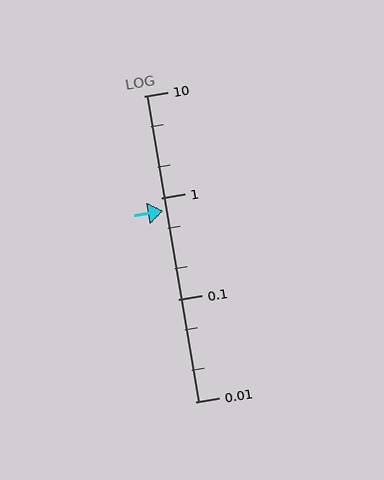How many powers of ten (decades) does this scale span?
The scale spans 3 decades, from 0.01 to 10.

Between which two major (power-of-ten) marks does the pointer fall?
The pointer is between 0.1 and 1.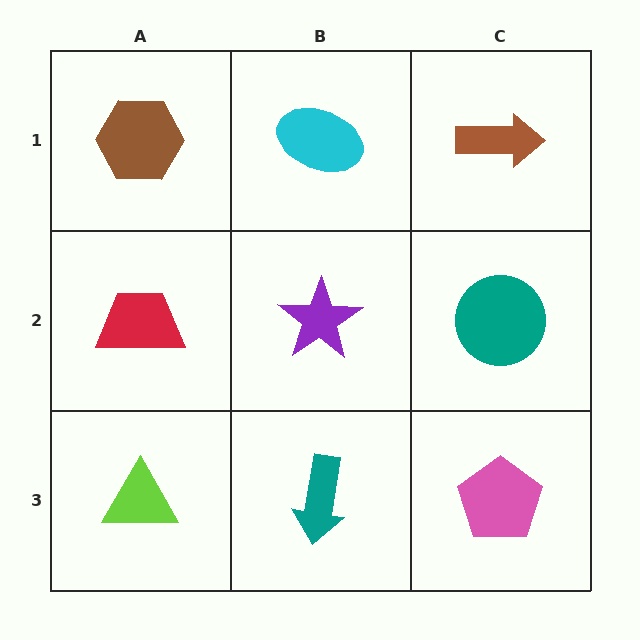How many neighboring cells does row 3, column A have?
2.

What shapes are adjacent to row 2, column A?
A brown hexagon (row 1, column A), a lime triangle (row 3, column A), a purple star (row 2, column B).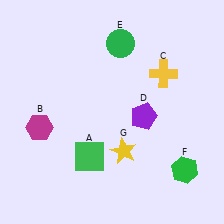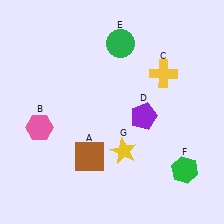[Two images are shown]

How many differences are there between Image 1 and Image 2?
There are 2 differences between the two images.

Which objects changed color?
A changed from green to brown. B changed from magenta to pink.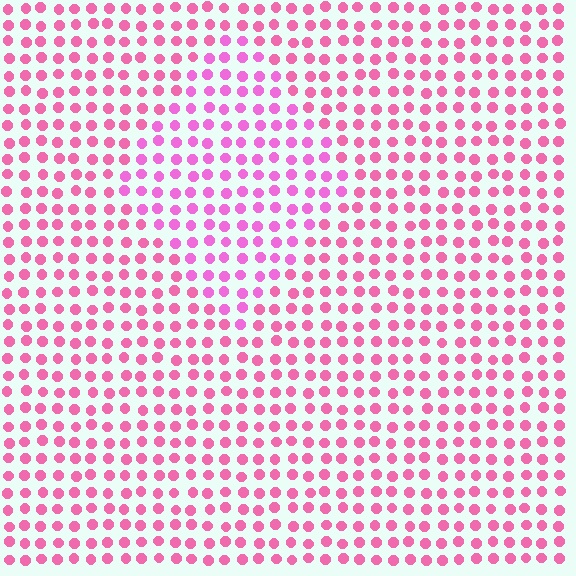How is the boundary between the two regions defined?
The boundary is defined purely by a slight shift in hue (about 21 degrees). Spacing, size, and orientation are identical on both sides.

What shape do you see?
I see a diamond.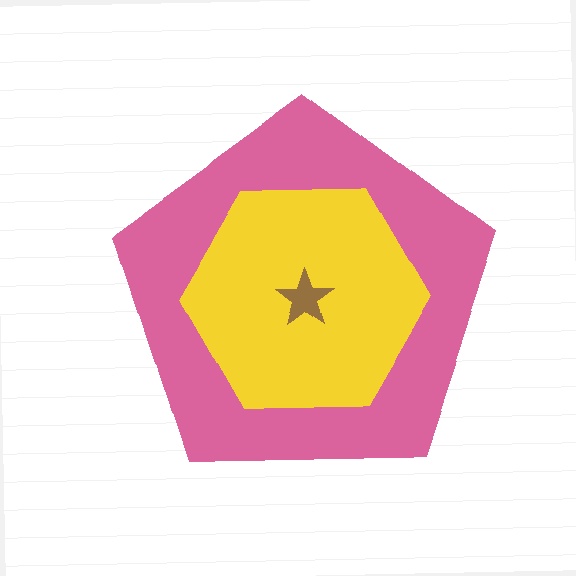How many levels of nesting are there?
3.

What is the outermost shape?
The pink pentagon.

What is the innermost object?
The brown star.